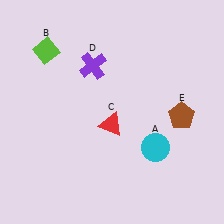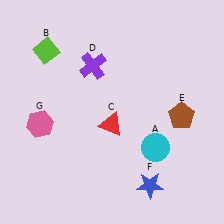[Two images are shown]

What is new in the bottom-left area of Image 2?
A pink hexagon (G) was added in the bottom-left area of Image 2.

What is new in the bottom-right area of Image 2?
A blue star (F) was added in the bottom-right area of Image 2.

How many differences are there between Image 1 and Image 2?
There are 2 differences between the two images.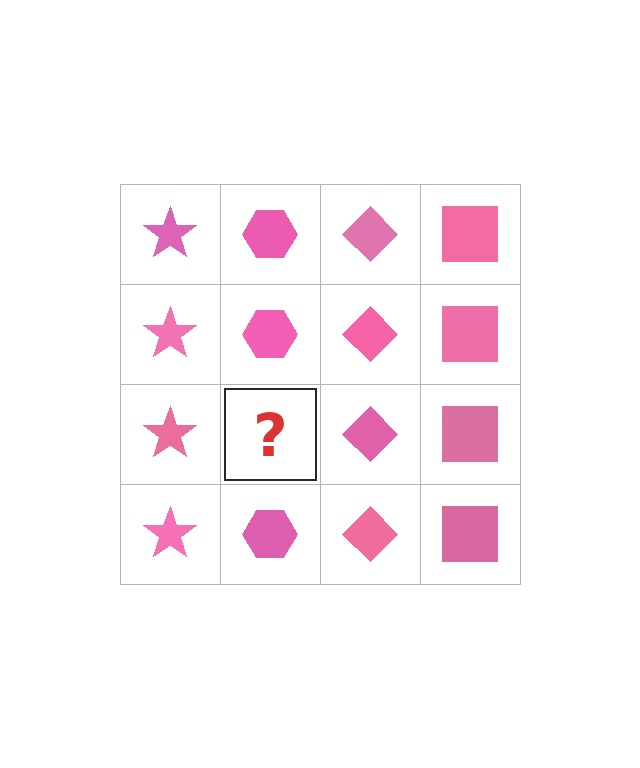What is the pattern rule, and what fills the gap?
The rule is that each column has a consistent shape. The gap should be filled with a pink hexagon.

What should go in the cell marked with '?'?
The missing cell should contain a pink hexagon.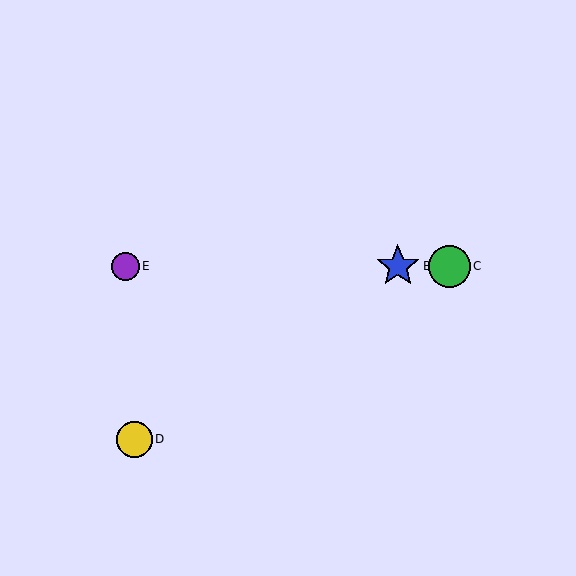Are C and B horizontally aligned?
Yes, both are at y≈266.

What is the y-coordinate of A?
Object A is at y≈266.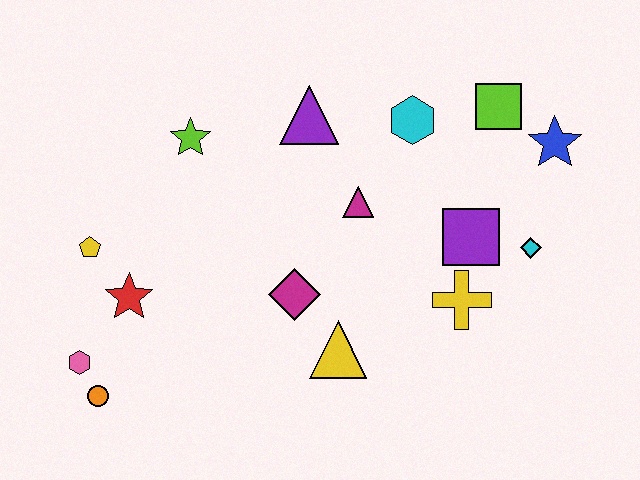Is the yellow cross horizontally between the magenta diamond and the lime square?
Yes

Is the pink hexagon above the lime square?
No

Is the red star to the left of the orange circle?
No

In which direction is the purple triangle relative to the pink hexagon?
The purple triangle is above the pink hexagon.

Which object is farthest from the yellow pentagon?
The blue star is farthest from the yellow pentagon.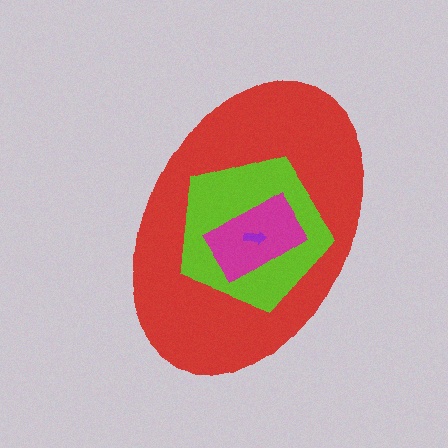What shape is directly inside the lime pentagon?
The magenta rectangle.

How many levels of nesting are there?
4.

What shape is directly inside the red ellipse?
The lime pentagon.